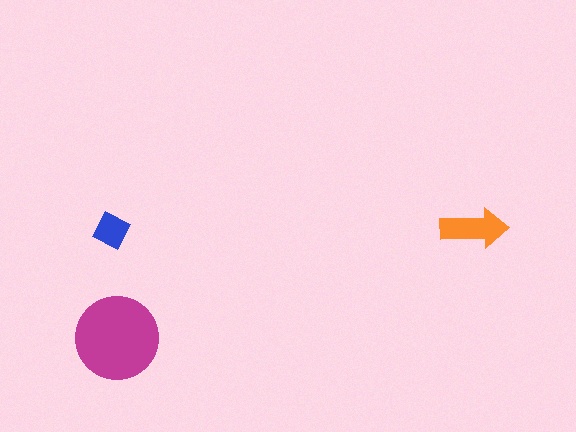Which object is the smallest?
The blue diamond.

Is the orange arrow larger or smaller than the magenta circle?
Smaller.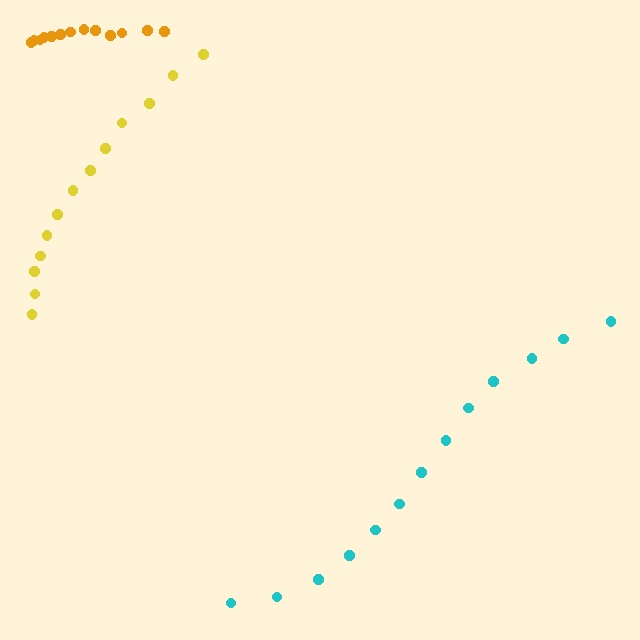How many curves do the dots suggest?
There are 3 distinct paths.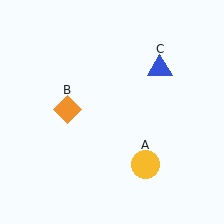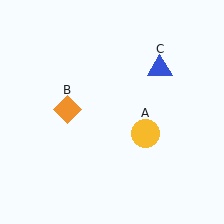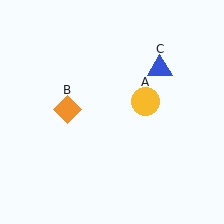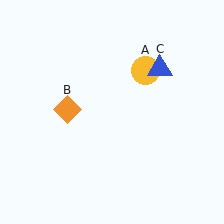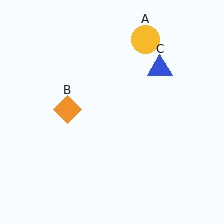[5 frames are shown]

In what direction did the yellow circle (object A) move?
The yellow circle (object A) moved up.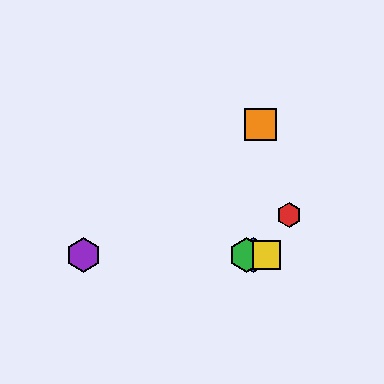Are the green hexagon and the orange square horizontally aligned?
No, the green hexagon is at y≈255 and the orange square is at y≈124.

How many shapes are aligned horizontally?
4 shapes (the blue hexagon, the green hexagon, the yellow square, the purple hexagon) are aligned horizontally.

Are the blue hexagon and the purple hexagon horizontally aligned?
Yes, both are at y≈255.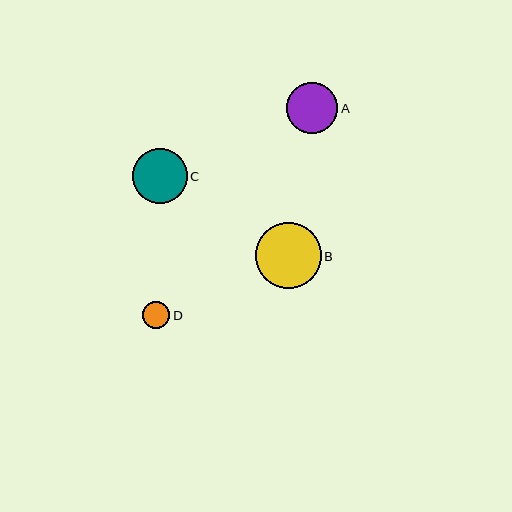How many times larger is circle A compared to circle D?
Circle A is approximately 1.9 times the size of circle D.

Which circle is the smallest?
Circle D is the smallest with a size of approximately 27 pixels.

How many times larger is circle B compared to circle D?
Circle B is approximately 2.4 times the size of circle D.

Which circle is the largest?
Circle B is the largest with a size of approximately 65 pixels.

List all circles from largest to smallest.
From largest to smallest: B, C, A, D.